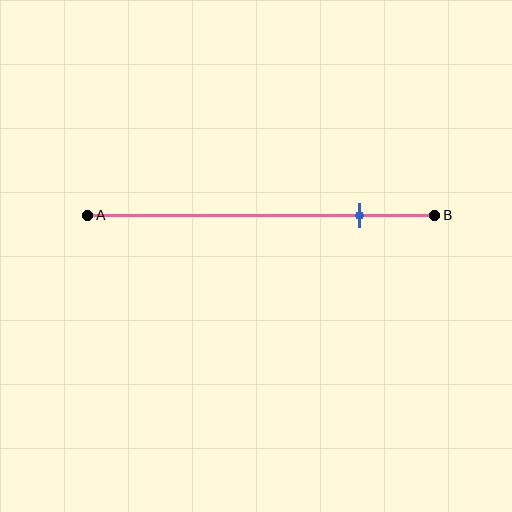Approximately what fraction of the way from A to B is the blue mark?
The blue mark is approximately 80% of the way from A to B.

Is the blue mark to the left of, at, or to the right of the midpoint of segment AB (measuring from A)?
The blue mark is to the right of the midpoint of segment AB.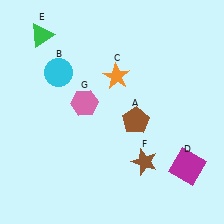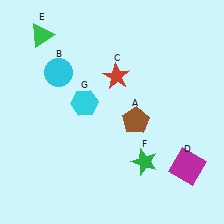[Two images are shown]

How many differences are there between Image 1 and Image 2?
There are 3 differences between the two images.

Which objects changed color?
C changed from orange to red. F changed from brown to green. G changed from pink to cyan.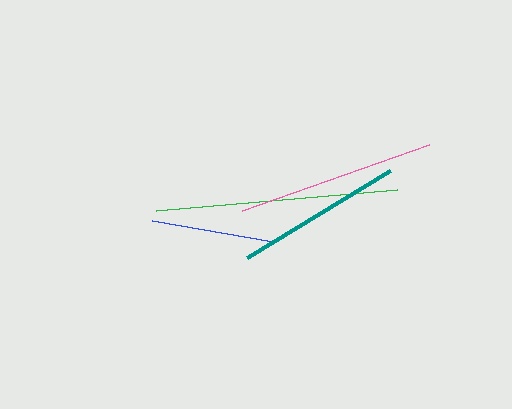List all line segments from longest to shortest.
From longest to shortest: green, pink, teal, blue.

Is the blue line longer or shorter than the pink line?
The pink line is longer than the blue line.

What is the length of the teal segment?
The teal segment is approximately 168 pixels long.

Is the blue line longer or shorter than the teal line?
The teal line is longer than the blue line.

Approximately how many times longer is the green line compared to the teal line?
The green line is approximately 1.4 times the length of the teal line.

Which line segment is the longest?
The green line is the longest at approximately 242 pixels.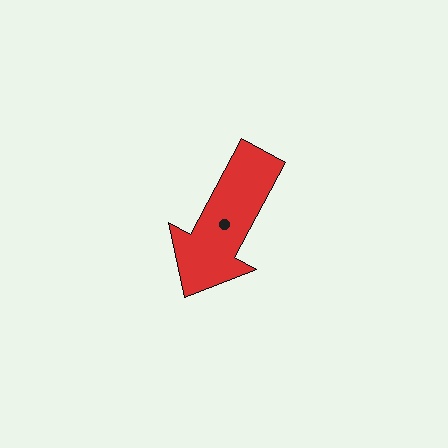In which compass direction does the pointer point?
Southwest.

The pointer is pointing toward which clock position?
Roughly 7 o'clock.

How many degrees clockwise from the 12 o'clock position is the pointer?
Approximately 208 degrees.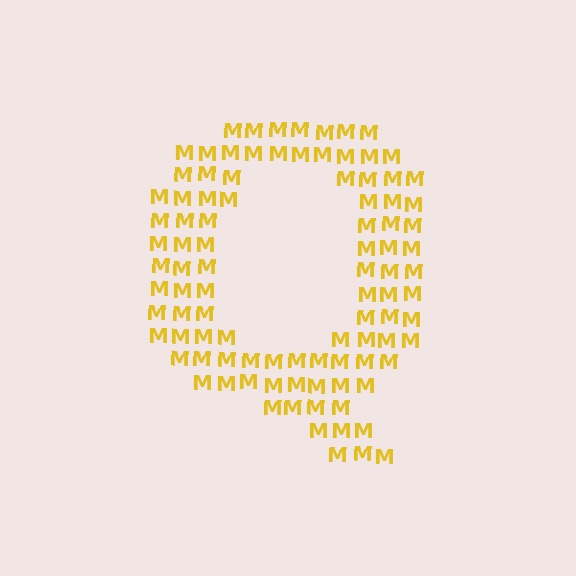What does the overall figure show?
The overall figure shows the letter Q.